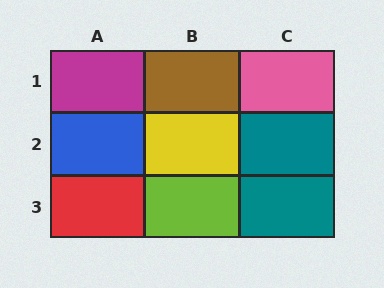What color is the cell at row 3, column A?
Red.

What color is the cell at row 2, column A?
Blue.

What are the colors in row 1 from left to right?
Magenta, brown, pink.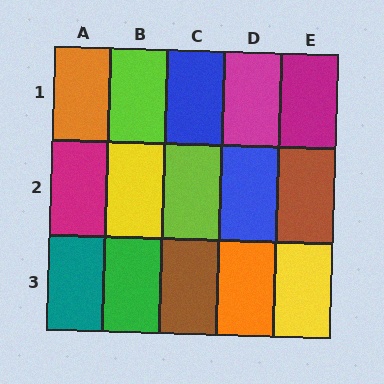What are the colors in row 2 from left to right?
Magenta, yellow, lime, blue, brown.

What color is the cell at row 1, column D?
Magenta.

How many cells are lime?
2 cells are lime.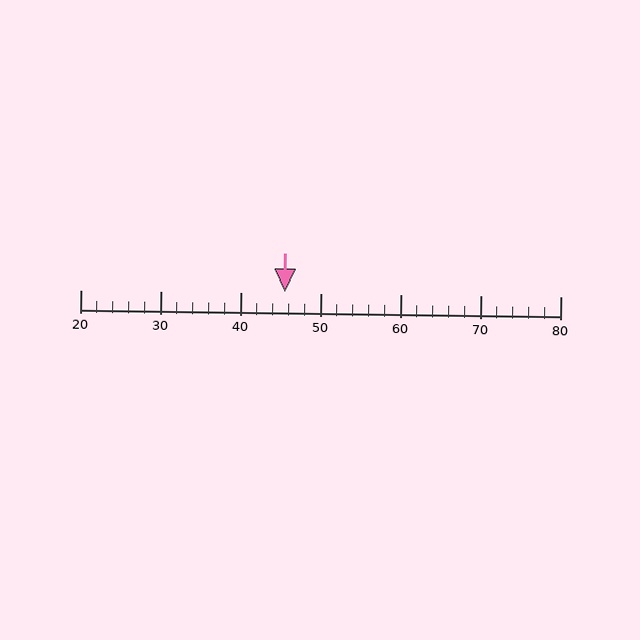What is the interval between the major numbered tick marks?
The major tick marks are spaced 10 units apart.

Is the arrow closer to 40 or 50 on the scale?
The arrow is closer to 50.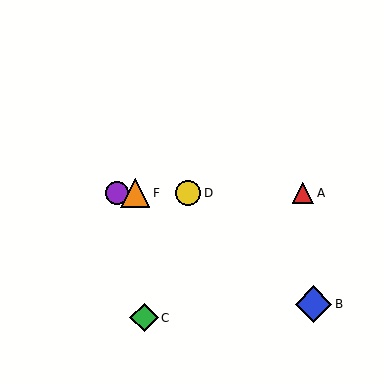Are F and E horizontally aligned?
Yes, both are at y≈193.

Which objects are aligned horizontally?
Objects A, D, E, F are aligned horizontally.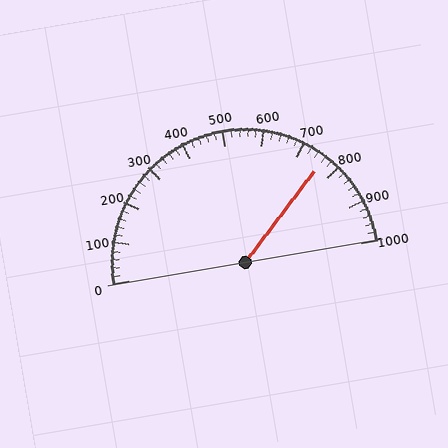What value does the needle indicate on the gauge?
The needle indicates approximately 760.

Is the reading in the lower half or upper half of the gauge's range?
The reading is in the upper half of the range (0 to 1000).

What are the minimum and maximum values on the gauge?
The gauge ranges from 0 to 1000.